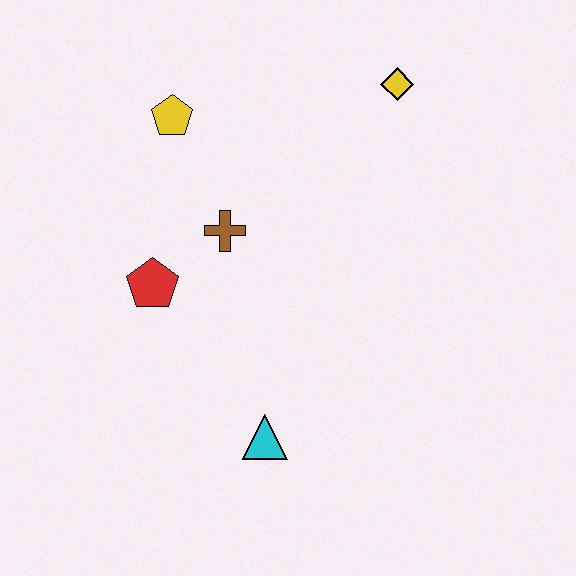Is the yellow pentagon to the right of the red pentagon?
Yes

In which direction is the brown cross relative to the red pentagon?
The brown cross is to the right of the red pentagon.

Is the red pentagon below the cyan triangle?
No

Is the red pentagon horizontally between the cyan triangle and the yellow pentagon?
No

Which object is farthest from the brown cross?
The yellow diamond is farthest from the brown cross.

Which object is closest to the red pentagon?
The brown cross is closest to the red pentagon.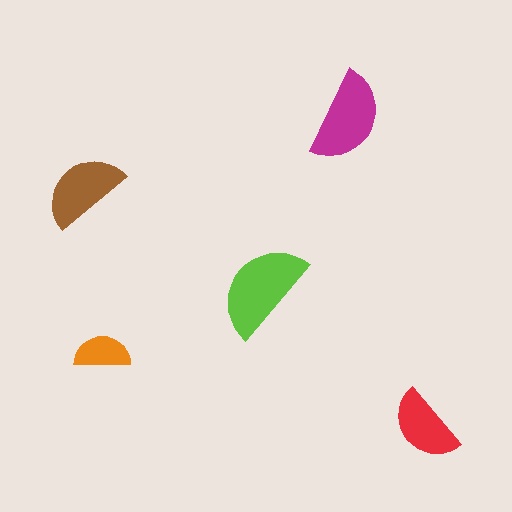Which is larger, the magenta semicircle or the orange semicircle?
The magenta one.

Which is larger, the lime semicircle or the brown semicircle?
The lime one.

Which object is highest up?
The magenta semicircle is topmost.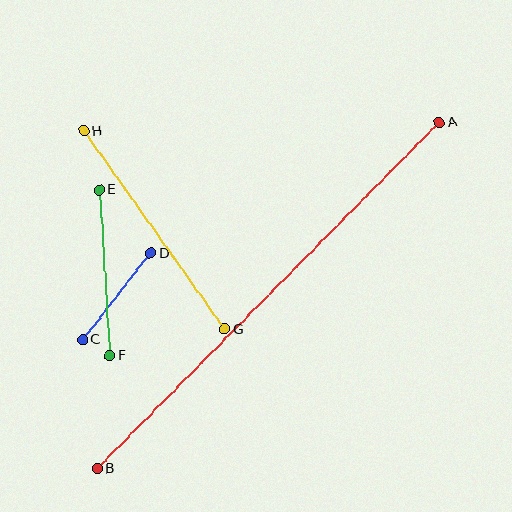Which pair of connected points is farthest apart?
Points A and B are farthest apart.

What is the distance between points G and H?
The distance is approximately 244 pixels.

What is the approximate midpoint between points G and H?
The midpoint is at approximately (154, 230) pixels.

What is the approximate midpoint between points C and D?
The midpoint is at approximately (117, 297) pixels.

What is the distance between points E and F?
The distance is approximately 166 pixels.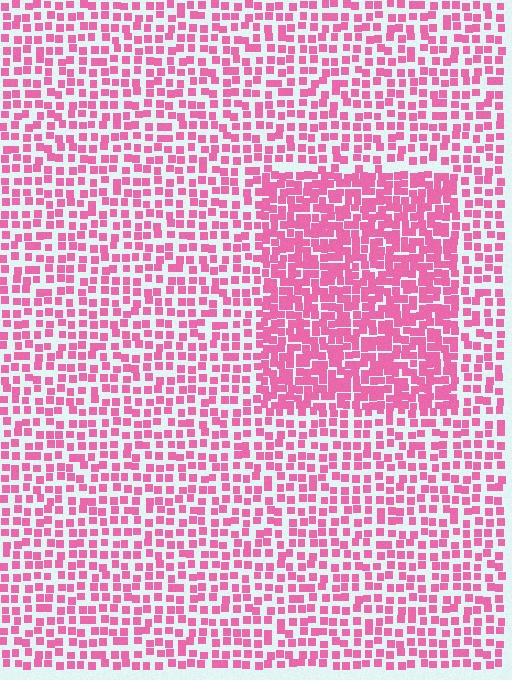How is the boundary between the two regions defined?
The boundary is defined by a change in element density (approximately 1.8x ratio). All elements are the same color, size, and shape.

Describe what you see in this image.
The image contains small pink elements arranged at two different densities. A rectangle-shaped region is visible where the elements are more densely packed than the surrounding area.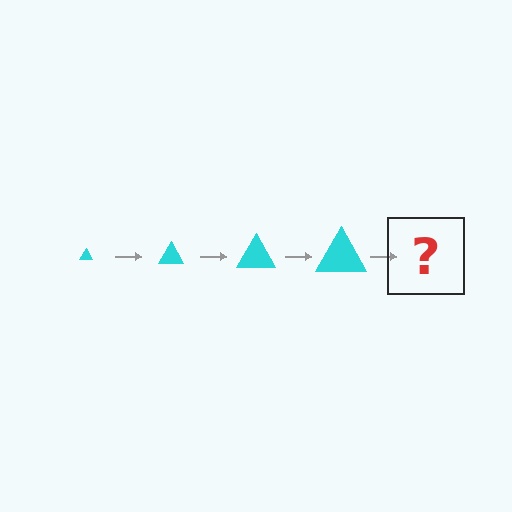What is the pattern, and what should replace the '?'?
The pattern is that the triangle gets progressively larger each step. The '?' should be a cyan triangle, larger than the previous one.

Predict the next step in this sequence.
The next step is a cyan triangle, larger than the previous one.